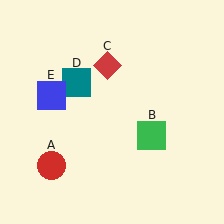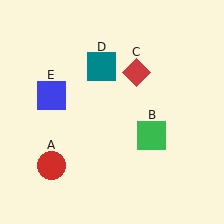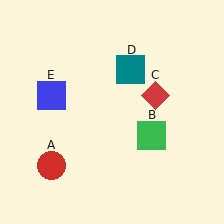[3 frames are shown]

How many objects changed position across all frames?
2 objects changed position: red diamond (object C), teal square (object D).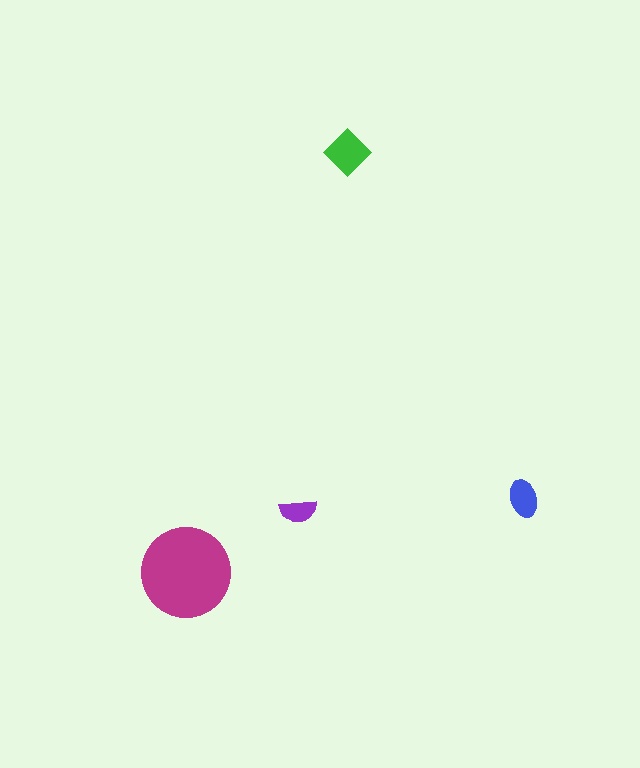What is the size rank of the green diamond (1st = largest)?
2nd.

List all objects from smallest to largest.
The purple semicircle, the blue ellipse, the green diamond, the magenta circle.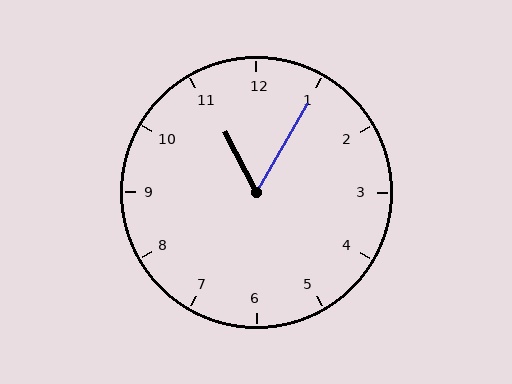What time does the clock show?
11:05.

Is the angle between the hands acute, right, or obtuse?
It is acute.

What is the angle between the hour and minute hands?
Approximately 58 degrees.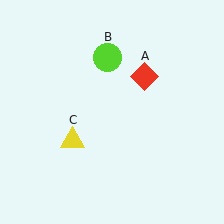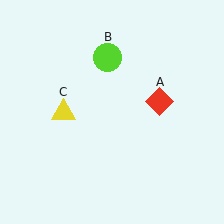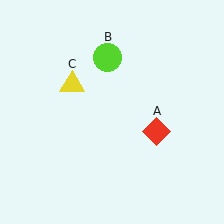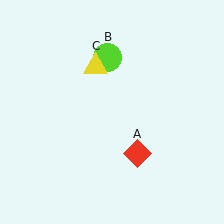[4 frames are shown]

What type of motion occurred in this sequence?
The red diamond (object A), yellow triangle (object C) rotated clockwise around the center of the scene.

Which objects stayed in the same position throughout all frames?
Lime circle (object B) remained stationary.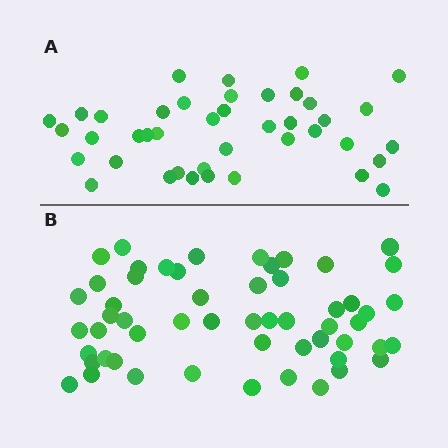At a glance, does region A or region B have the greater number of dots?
Region B (the bottom region) has more dots.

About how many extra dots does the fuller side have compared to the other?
Region B has approximately 15 more dots than region A.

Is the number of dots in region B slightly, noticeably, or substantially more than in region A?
Region B has noticeably more, but not dramatically so. The ratio is roughly 1.3 to 1.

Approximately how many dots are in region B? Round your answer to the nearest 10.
About 60 dots. (The exact count is 55, which rounds to 60.)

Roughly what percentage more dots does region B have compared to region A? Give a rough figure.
About 35% more.